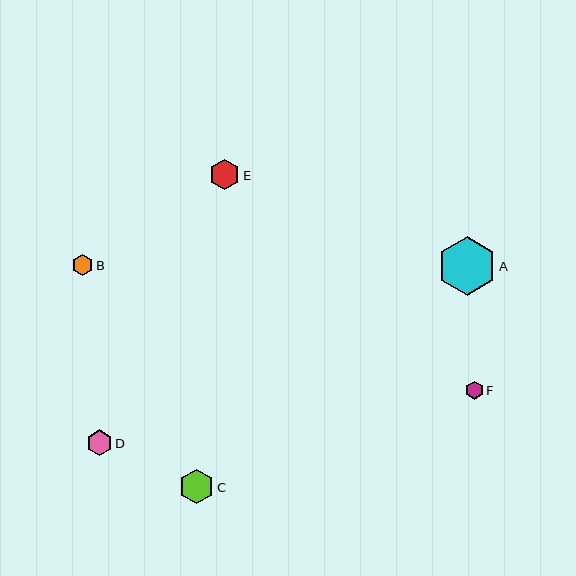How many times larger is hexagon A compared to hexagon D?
Hexagon A is approximately 2.3 times the size of hexagon D.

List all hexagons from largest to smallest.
From largest to smallest: A, C, E, D, B, F.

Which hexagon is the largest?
Hexagon A is the largest with a size of approximately 58 pixels.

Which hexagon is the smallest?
Hexagon F is the smallest with a size of approximately 18 pixels.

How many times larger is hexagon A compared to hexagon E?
Hexagon A is approximately 1.9 times the size of hexagon E.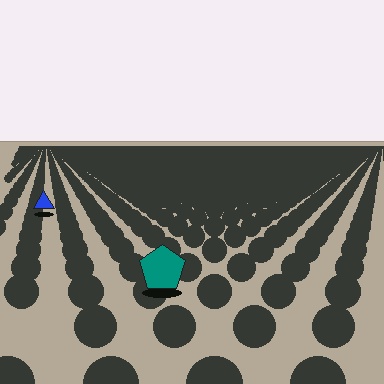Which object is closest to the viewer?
The teal pentagon is closest. The texture marks near it are larger and more spread out.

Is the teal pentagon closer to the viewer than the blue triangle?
Yes. The teal pentagon is closer — you can tell from the texture gradient: the ground texture is coarser near it.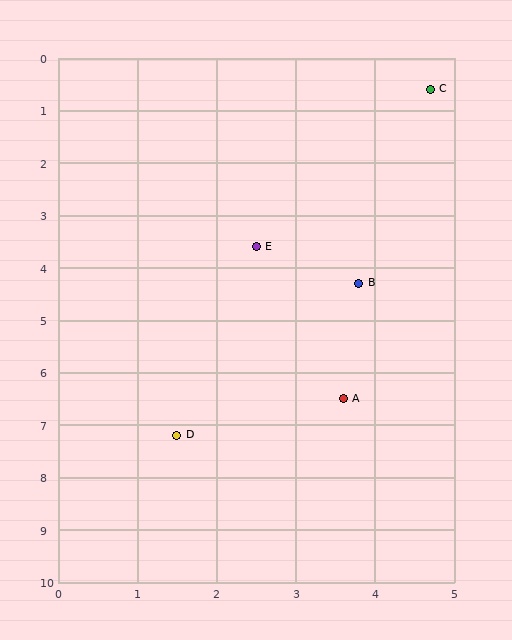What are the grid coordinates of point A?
Point A is at approximately (3.6, 6.5).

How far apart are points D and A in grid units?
Points D and A are about 2.2 grid units apart.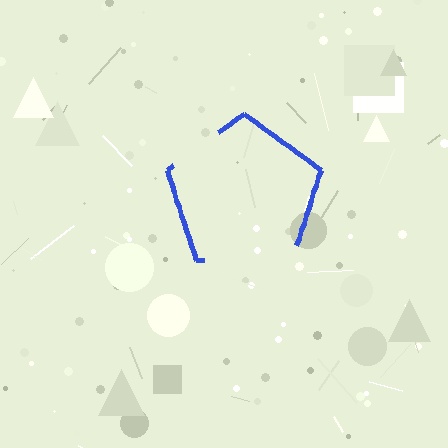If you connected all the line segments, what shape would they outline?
They would outline a pentagon.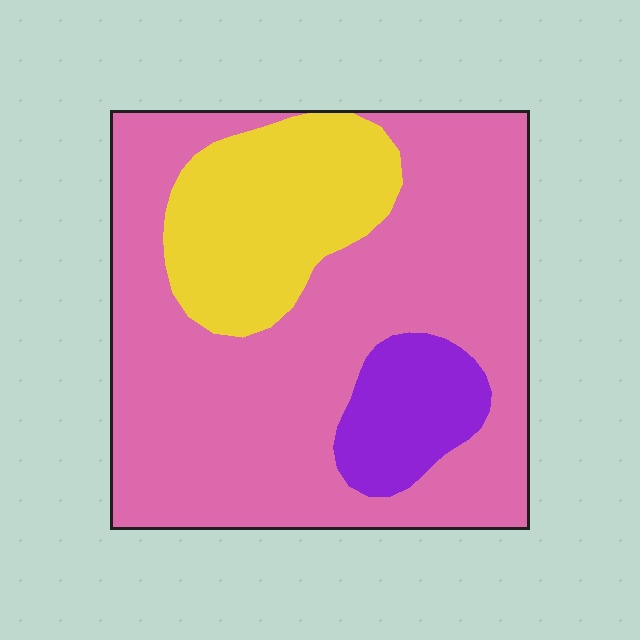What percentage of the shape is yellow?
Yellow takes up less than a quarter of the shape.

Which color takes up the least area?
Purple, at roughly 10%.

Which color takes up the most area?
Pink, at roughly 70%.